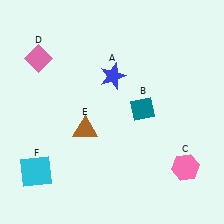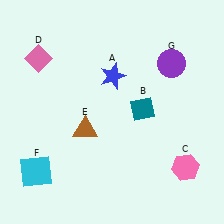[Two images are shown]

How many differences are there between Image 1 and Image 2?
There is 1 difference between the two images.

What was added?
A purple circle (G) was added in Image 2.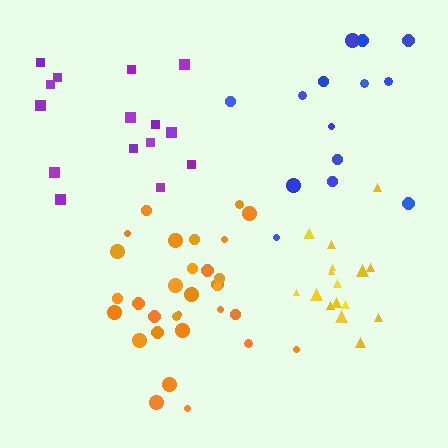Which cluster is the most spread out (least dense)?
Blue.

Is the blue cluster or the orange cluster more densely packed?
Orange.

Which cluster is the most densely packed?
Yellow.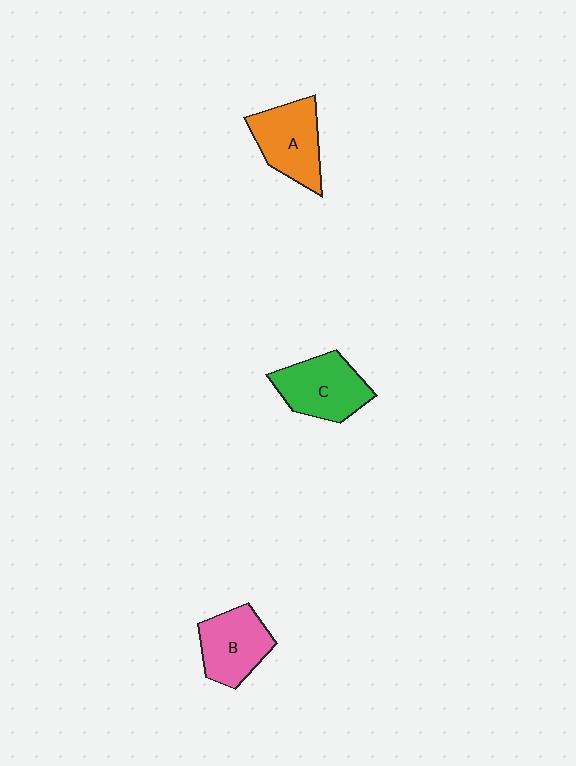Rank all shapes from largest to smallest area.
From largest to smallest: C (green), A (orange), B (pink).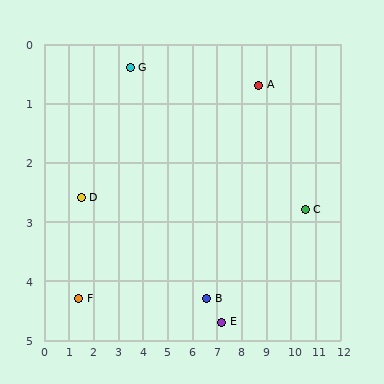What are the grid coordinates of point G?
Point G is at approximately (3.5, 0.4).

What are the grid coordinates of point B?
Point B is at approximately (6.6, 4.3).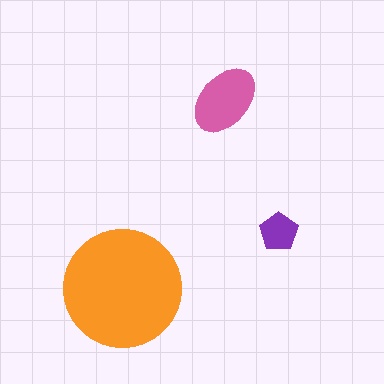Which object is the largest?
The orange circle.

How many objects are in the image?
There are 3 objects in the image.